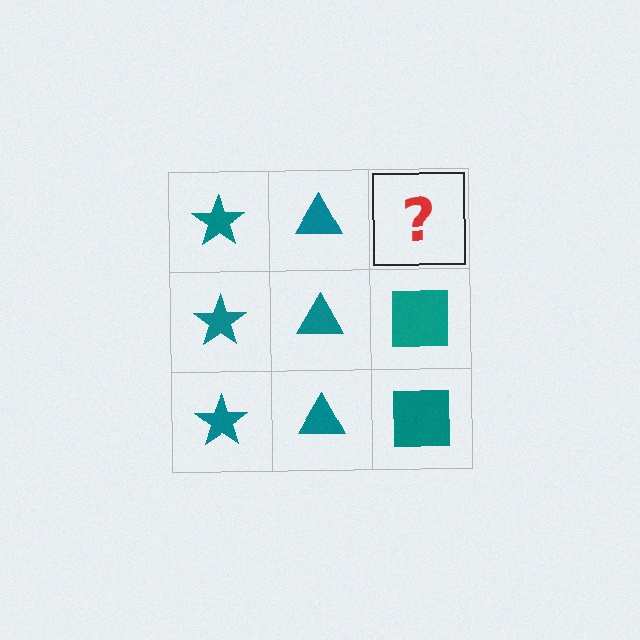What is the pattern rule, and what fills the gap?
The rule is that each column has a consistent shape. The gap should be filled with a teal square.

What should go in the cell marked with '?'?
The missing cell should contain a teal square.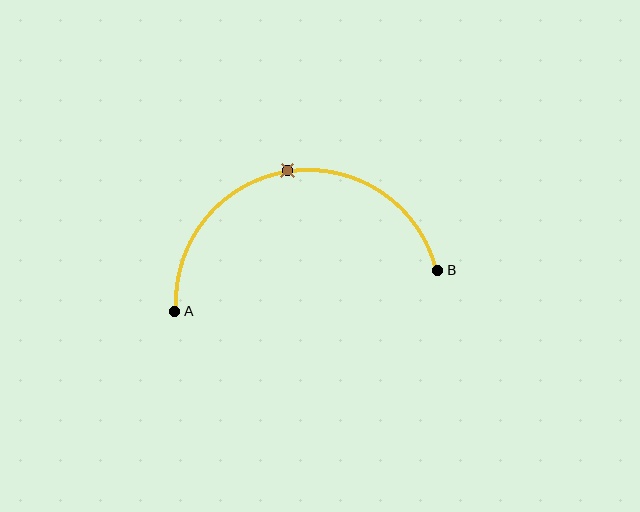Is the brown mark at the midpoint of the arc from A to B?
Yes. The brown mark lies on the arc at equal arc-length from both A and B — it is the arc midpoint.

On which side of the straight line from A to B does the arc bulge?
The arc bulges above the straight line connecting A and B.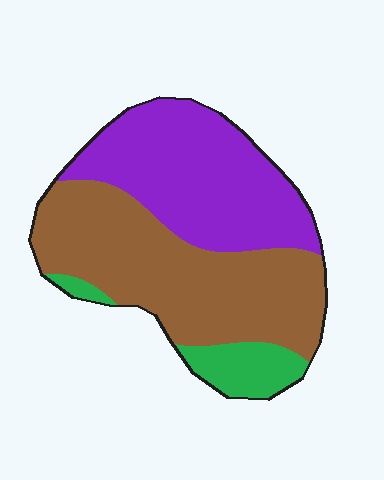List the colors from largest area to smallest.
From largest to smallest: brown, purple, green.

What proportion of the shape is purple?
Purple covers 40% of the shape.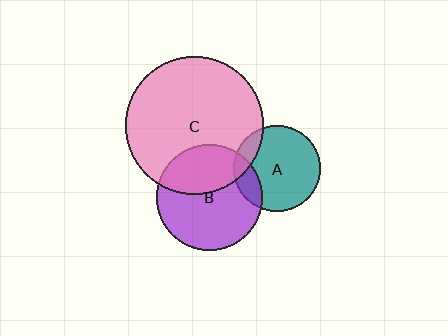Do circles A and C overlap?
Yes.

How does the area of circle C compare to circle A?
Approximately 2.5 times.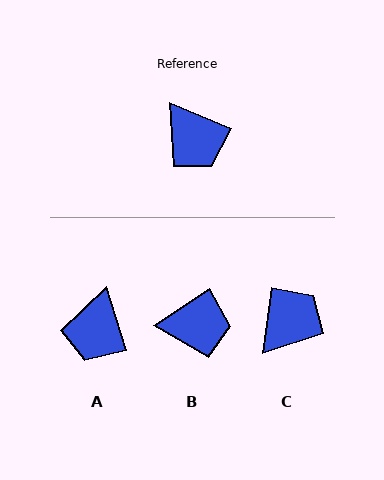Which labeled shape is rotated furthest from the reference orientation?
C, about 105 degrees away.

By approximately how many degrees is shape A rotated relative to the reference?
Approximately 50 degrees clockwise.